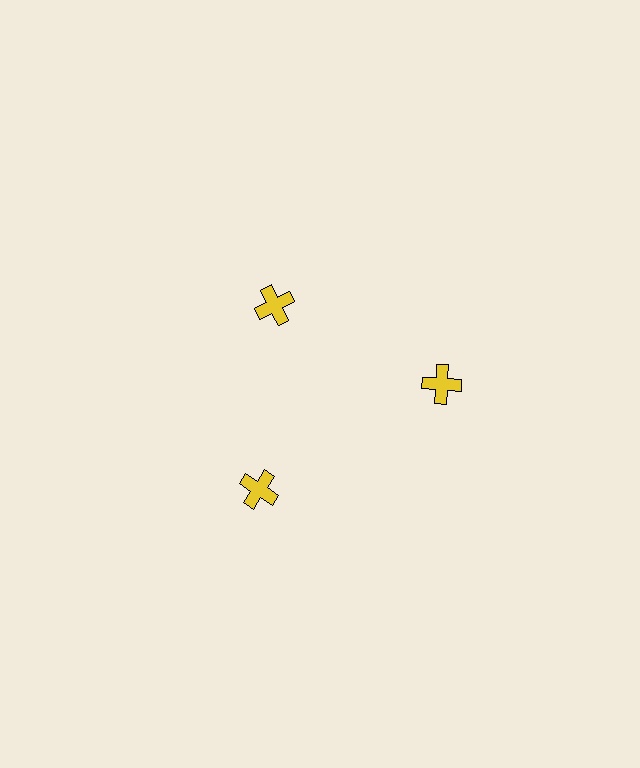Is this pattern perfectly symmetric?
No. The 3 yellow crosses are arranged in a ring, but one element near the 11 o'clock position is pulled inward toward the center, breaking the 3-fold rotational symmetry.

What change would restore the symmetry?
The symmetry would be restored by moving it outward, back onto the ring so that all 3 crosses sit at equal angles and equal distance from the center.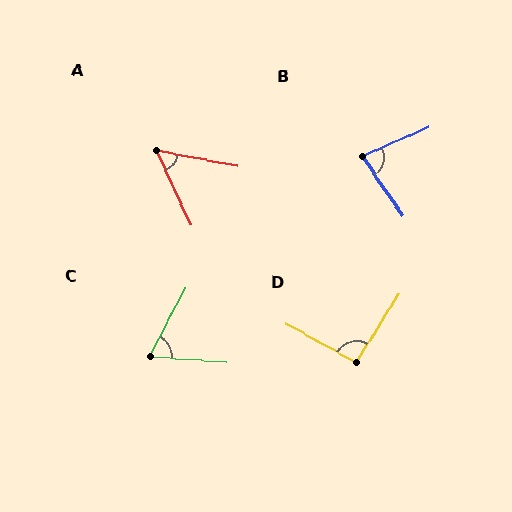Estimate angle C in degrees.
Approximately 66 degrees.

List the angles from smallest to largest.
A (54°), C (66°), B (79°), D (93°).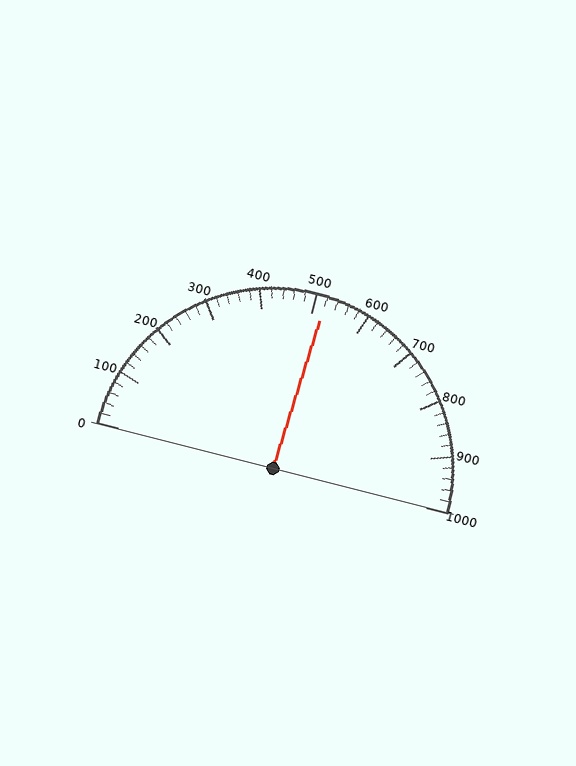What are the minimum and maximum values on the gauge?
The gauge ranges from 0 to 1000.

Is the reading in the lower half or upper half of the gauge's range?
The reading is in the upper half of the range (0 to 1000).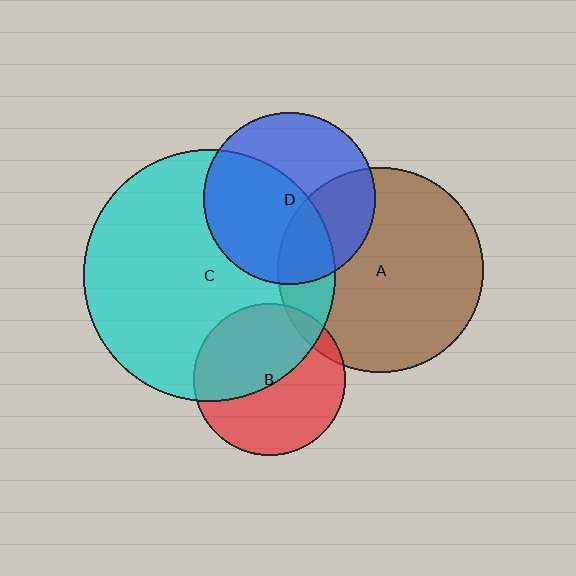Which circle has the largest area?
Circle C (cyan).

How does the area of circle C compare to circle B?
Approximately 2.8 times.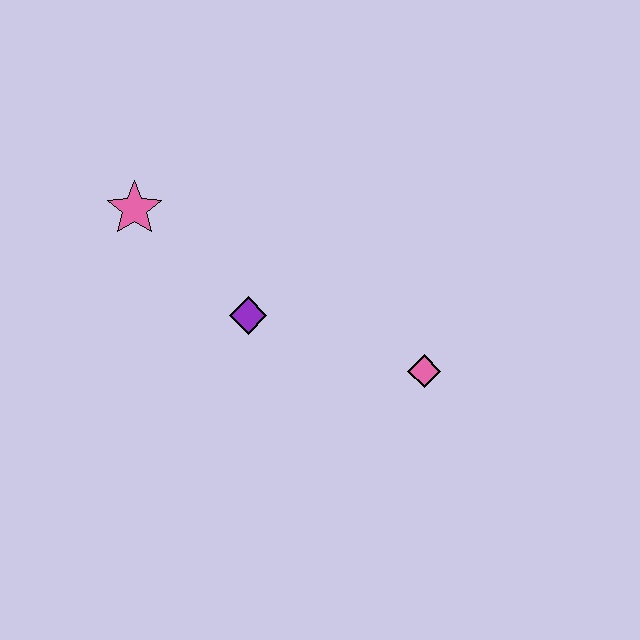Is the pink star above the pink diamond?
Yes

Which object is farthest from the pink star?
The pink diamond is farthest from the pink star.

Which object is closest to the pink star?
The purple diamond is closest to the pink star.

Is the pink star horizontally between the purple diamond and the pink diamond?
No